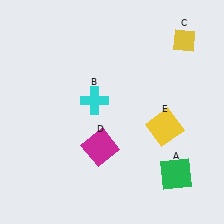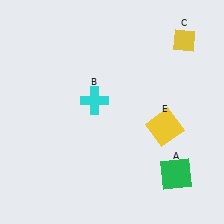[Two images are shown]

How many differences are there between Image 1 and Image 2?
There is 1 difference between the two images.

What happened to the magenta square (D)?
The magenta square (D) was removed in Image 2. It was in the bottom-left area of Image 1.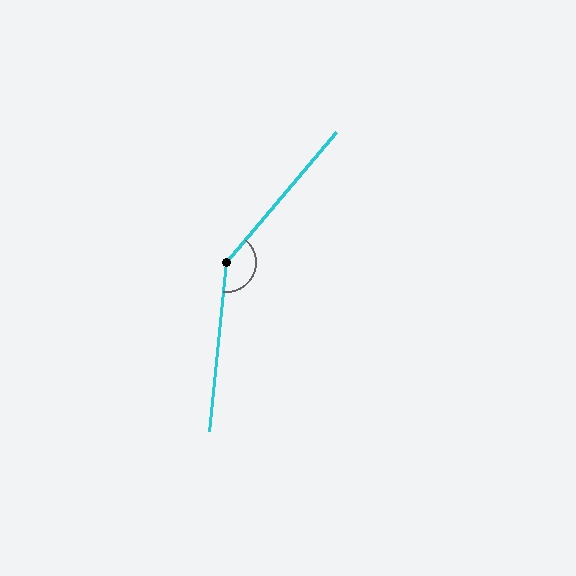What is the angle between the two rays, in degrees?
Approximately 146 degrees.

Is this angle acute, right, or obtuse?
It is obtuse.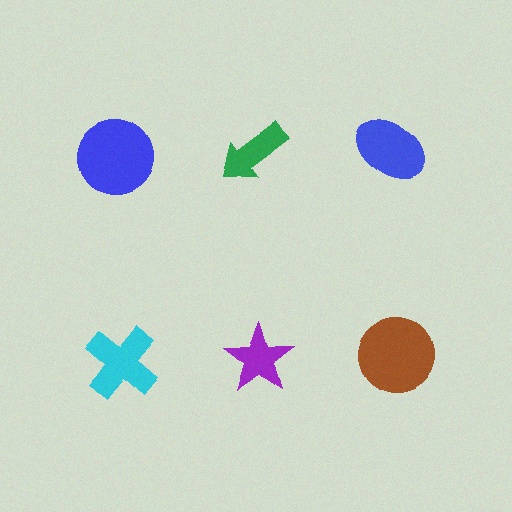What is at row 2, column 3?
A brown circle.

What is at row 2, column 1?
A cyan cross.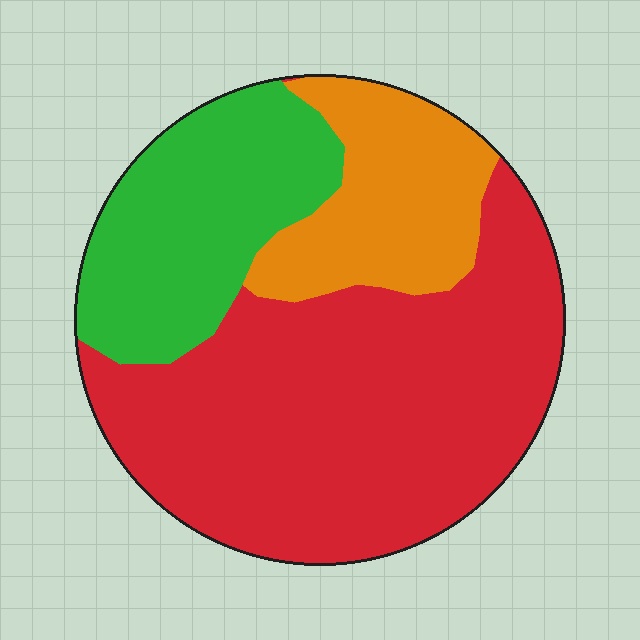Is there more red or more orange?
Red.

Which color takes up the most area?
Red, at roughly 55%.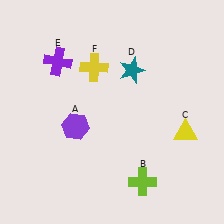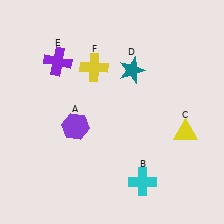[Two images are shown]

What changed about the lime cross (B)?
In Image 1, B is lime. In Image 2, it changed to cyan.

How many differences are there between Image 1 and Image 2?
There is 1 difference between the two images.